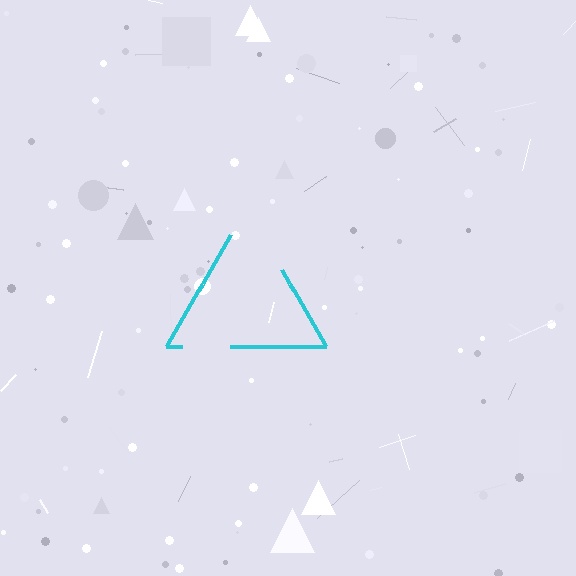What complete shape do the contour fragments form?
The contour fragments form a triangle.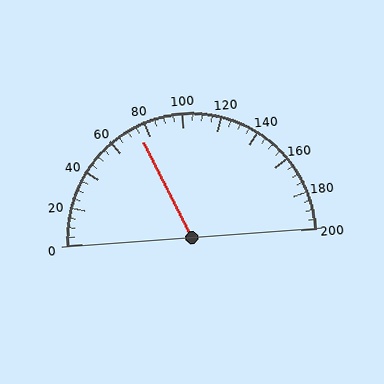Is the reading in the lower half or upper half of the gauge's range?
The reading is in the lower half of the range (0 to 200).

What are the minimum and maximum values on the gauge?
The gauge ranges from 0 to 200.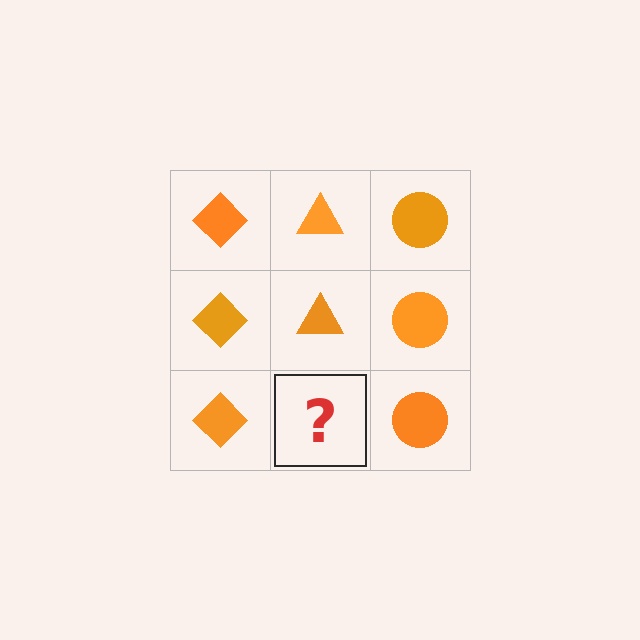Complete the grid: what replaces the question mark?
The question mark should be replaced with an orange triangle.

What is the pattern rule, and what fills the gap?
The rule is that each column has a consistent shape. The gap should be filled with an orange triangle.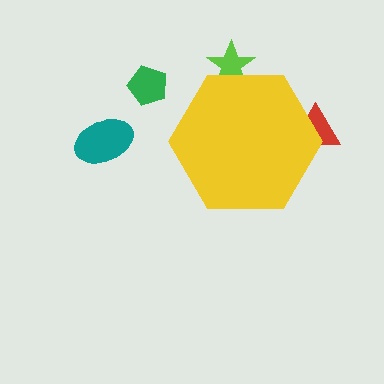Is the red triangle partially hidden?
Yes, the red triangle is partially hidden behind the yellow hexagon.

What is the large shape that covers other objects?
A yellow hexagon.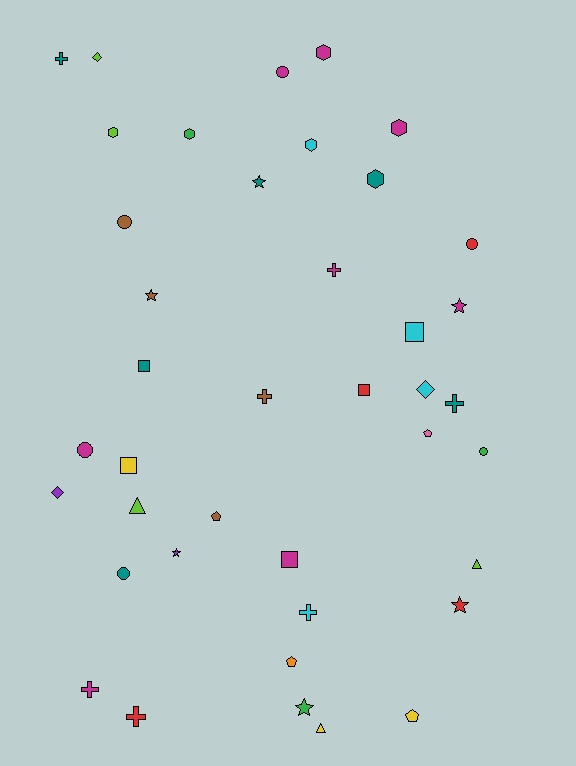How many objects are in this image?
There are 40 objects.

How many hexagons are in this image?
There are 6 hexagons.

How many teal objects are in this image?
There are 6 teal objects.